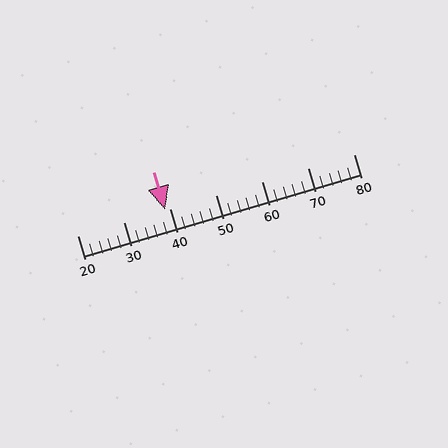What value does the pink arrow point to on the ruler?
The pink arrow points to approximately 39.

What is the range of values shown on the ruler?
The ruler shows values from 20 to 80.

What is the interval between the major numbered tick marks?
The major tick marks are spaced 10 units apart.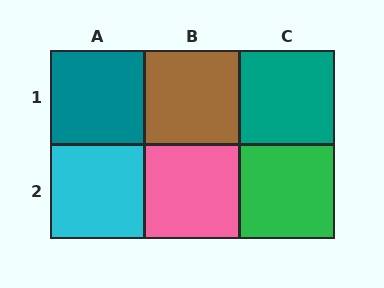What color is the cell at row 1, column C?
Teal.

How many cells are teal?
2 cells are teal.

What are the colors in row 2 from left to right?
Cyan, pink, green.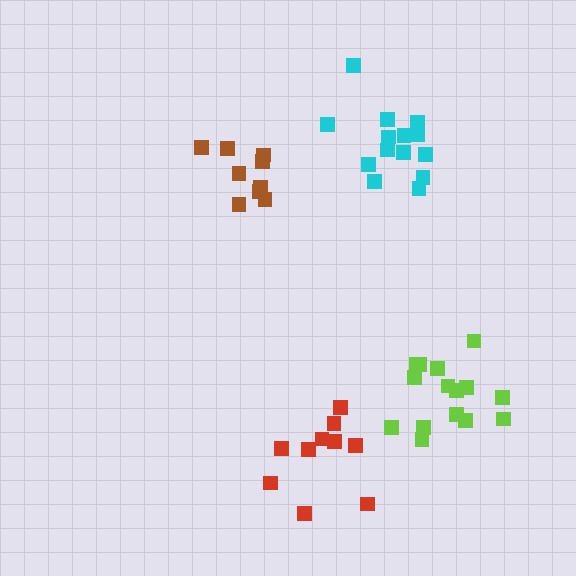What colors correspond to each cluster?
The clusters are colored: brown, lime, red, cyan.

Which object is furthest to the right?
The lime cluster is rightmost.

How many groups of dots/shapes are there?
There are 4 groups.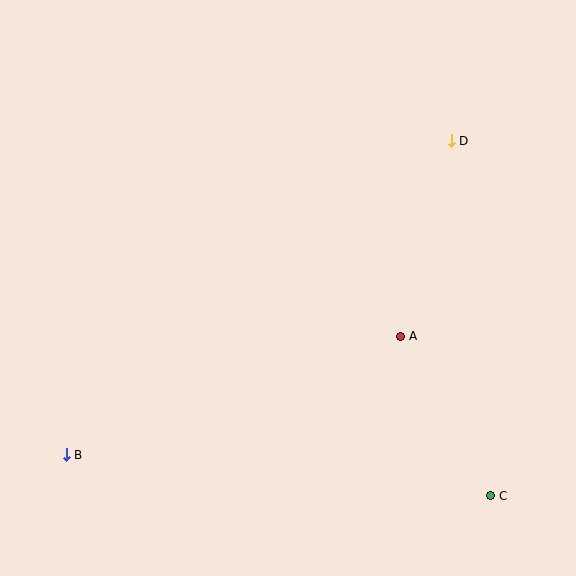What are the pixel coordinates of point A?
Point A is at (401, 336).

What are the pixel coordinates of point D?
Point D is at (451, 141).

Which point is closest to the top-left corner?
Point B is closest to the top-left corner.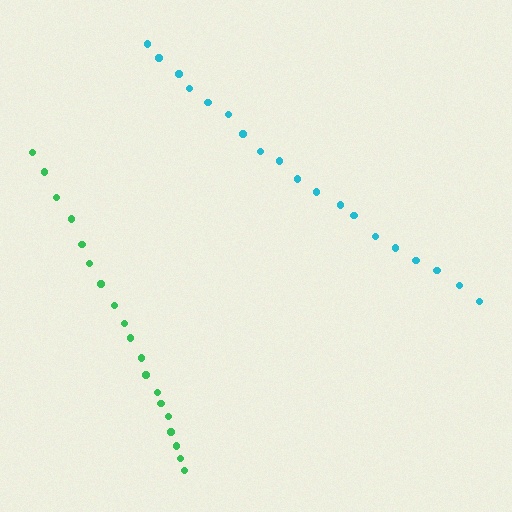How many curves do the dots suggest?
There are 2 distinct paths.